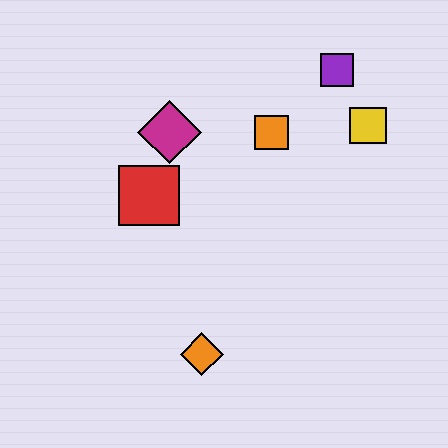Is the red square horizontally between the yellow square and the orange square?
No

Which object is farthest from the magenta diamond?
The orange diamond is farthest from the magenta diamond.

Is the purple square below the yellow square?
No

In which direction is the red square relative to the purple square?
The red square is to the left of the purple square.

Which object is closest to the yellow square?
The purple square is closest to the yellow square.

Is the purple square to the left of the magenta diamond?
No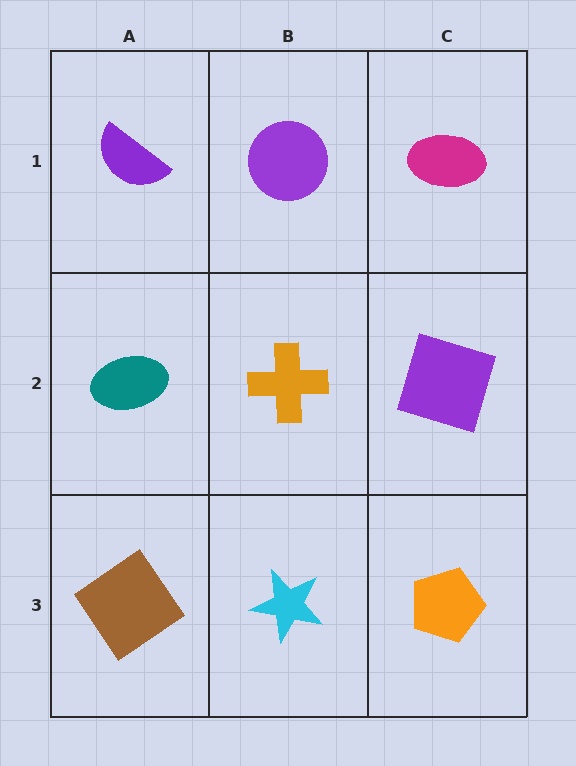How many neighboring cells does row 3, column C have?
2.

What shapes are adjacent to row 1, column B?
An orange cross (row 2, column B), a purple semicircle (row 1, column A), a magenta ellipse (row 1, column C).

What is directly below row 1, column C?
A purple square.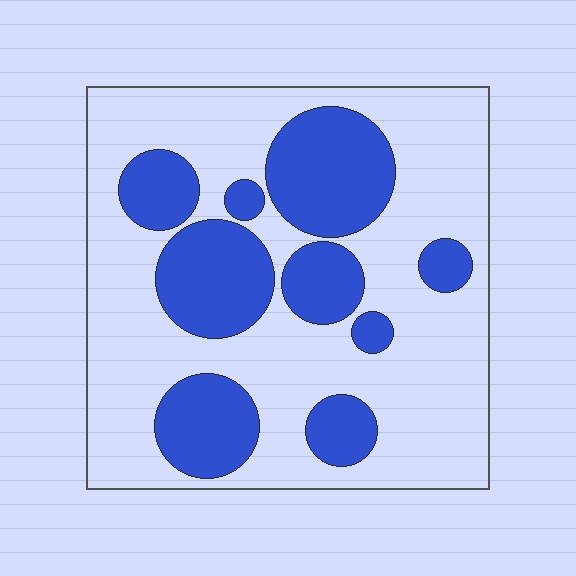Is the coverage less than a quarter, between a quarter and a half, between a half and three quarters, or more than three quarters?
Between a quarter and a half.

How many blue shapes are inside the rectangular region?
9.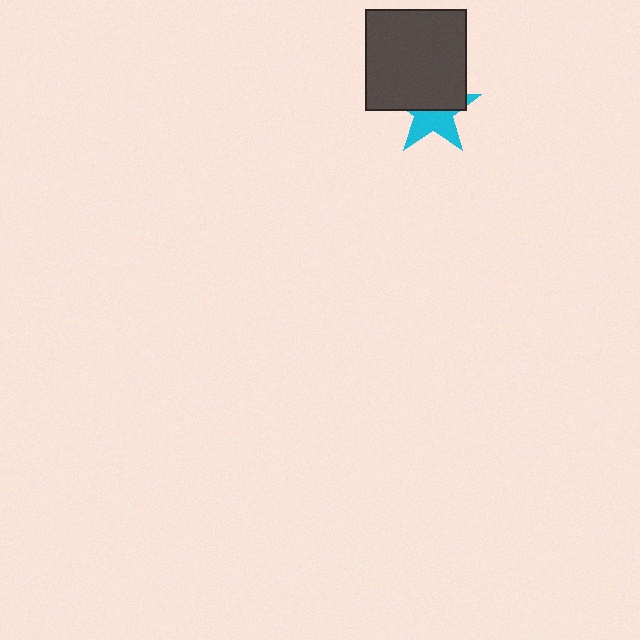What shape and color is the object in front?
The object in front is a dark gray square.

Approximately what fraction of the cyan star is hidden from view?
Roughly 54% of the cyan star is hidden behind the dark gray square.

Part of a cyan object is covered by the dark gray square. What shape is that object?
It is a star.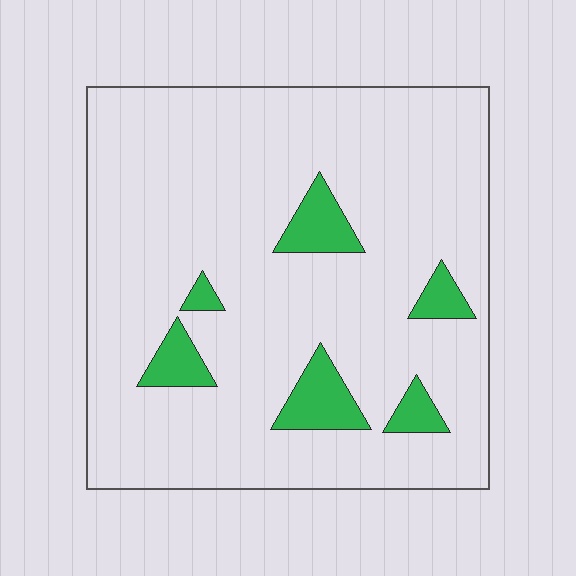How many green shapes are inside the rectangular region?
6.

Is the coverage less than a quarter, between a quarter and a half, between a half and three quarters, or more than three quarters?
Less than a quarter.